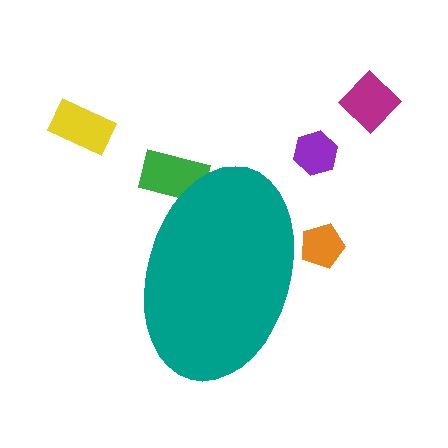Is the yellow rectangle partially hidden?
No, the yellow rectangle is fully visible.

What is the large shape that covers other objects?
A teal ellipse.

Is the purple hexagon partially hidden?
No, the purple hexagon is fully visible.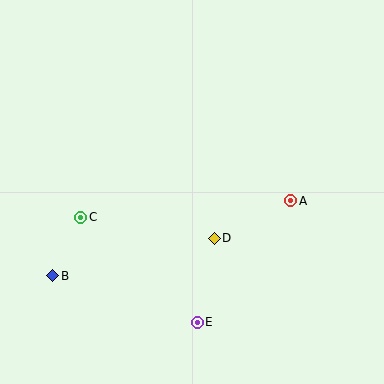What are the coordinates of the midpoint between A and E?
The midpoint between A and E is at (244, 262).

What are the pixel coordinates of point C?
Point C is at (81, 217).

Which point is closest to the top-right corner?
Point A is closest to the top-right corner.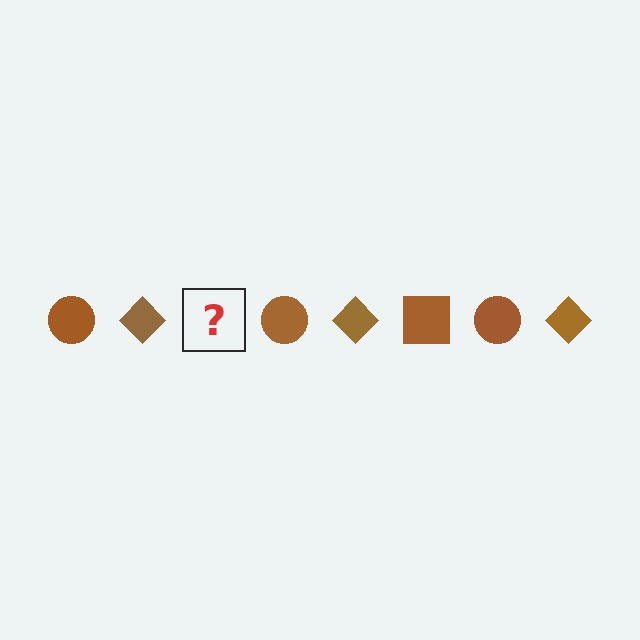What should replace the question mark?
The question mark should be replaced with a brown square.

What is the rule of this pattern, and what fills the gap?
The rule is that the pattern cycles through circle, diamond, square shapes in brown. The gap should be filled with a brown square.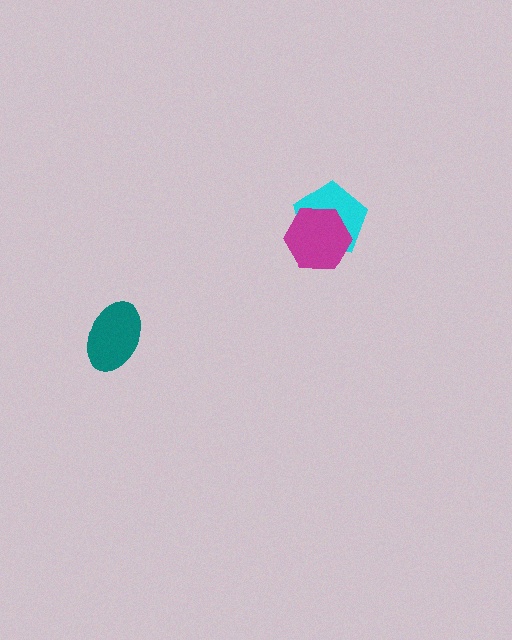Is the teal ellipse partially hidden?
No, no other shape covers it.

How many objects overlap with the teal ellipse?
0 objects overlap with the teal ellipse.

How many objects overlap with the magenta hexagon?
1 object overlaps with the magenta hexagon.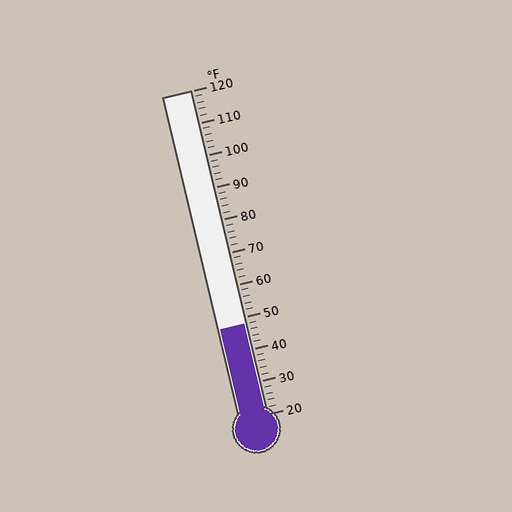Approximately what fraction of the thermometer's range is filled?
The thermometer is filled to approximately 30% of its range.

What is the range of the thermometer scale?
The thermometer scale ranges from 20°F to 120°F.